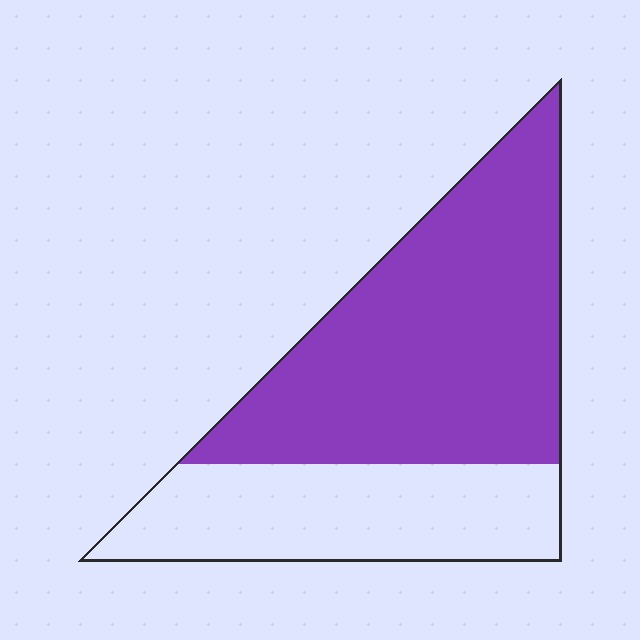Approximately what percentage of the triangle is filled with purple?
Approximately 65%.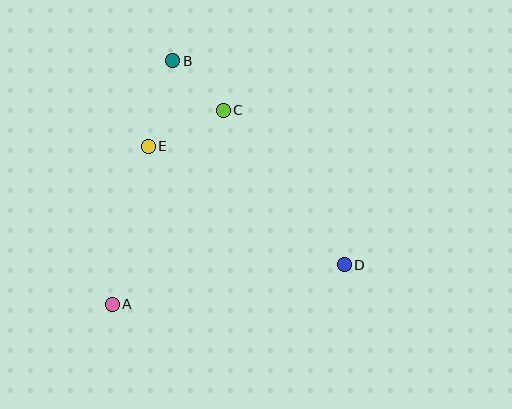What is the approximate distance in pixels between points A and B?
The distance between A and B is approximately 251 pixels.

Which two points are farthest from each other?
Points B and D are farthest from each other.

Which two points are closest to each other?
Points B and C are closest to each other.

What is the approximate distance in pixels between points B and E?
The distance between B and E is approximately 89 pixels.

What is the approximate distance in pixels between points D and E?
The distance between D and E is approximately 229 pixels.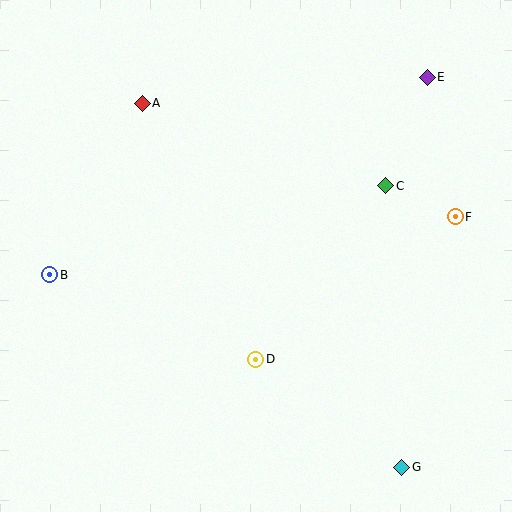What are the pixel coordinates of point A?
Point A is at (142, 103).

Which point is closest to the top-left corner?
Point A is closest to the top-left corner.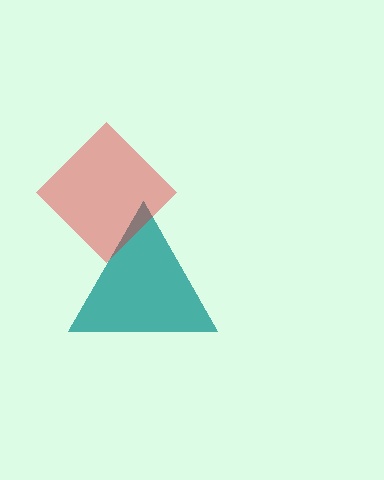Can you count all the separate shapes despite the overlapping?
Yes, there are 2 separate shapes.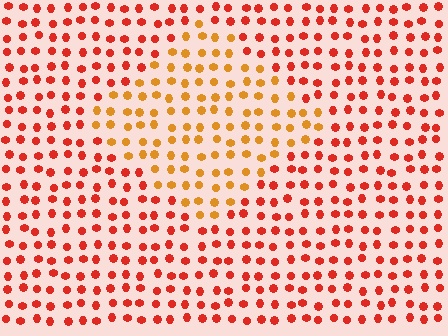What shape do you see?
I see a diamond.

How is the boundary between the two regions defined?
The boundary is defined purely by a slight shift in hue (about 32 degrees). Spacing, size, and orientation are identical on both sides.